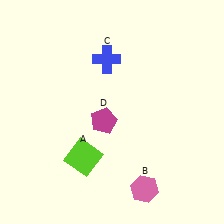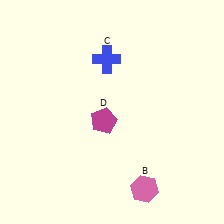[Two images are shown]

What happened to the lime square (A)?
The lime square (A) was removed in Image 2. It was in the bottom-left area of Image 1.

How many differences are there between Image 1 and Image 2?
There is 1 difference between the two images.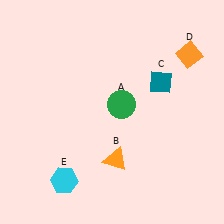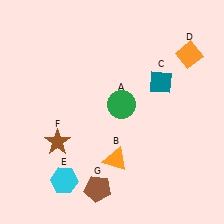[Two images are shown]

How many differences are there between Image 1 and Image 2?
There are 2 differences between the two images.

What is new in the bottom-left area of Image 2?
A brown star (F) was added in the bottom-left area of Image 2.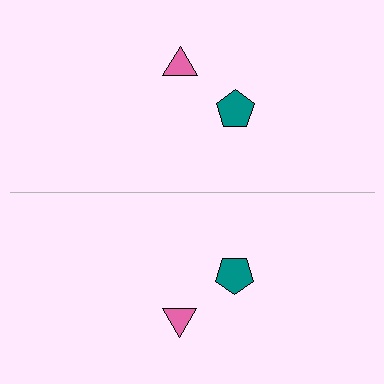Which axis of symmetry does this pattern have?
The pattern has a horizontal axis of symmetry running through the center of the image.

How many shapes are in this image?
There are 4 shapes in this image.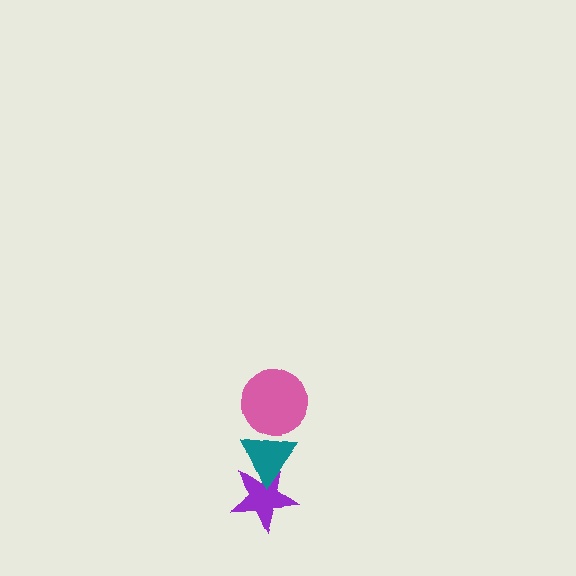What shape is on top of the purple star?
The teal triangle is on top of the purple star.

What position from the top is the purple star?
The purple star is 3rd from the top.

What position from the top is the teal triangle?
The teal triangle is 2nd from the top.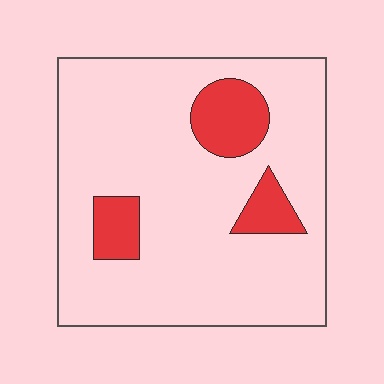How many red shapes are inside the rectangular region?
3.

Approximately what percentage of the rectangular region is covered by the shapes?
Approximately 15%.